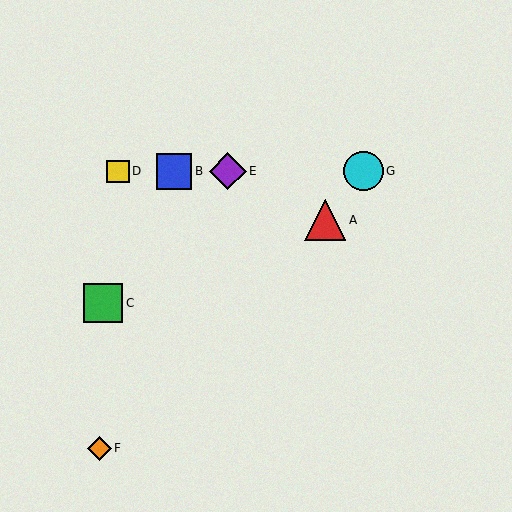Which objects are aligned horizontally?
Objects B, D, E, G are aligned horizontally.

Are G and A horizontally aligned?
No, G is at y≈171 and A is at y≈220.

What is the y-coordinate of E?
Object E is at y≈171.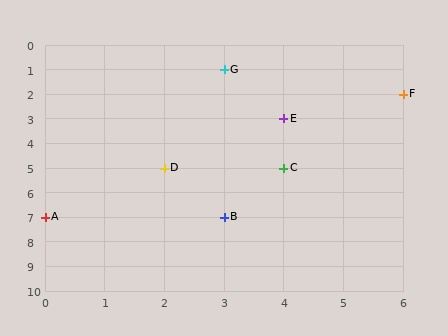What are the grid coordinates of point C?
Point C is at grid coordinates (4, 5).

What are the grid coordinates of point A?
Point A is at grid coordinates (0, 7).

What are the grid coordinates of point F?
Point F is at grid coordinates (6, 2).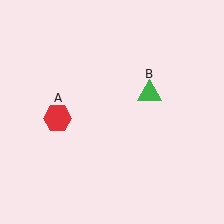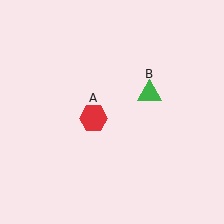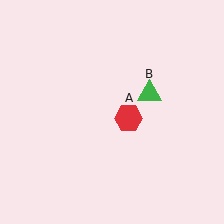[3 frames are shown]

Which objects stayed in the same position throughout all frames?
Green triangle (object B) remained stationary.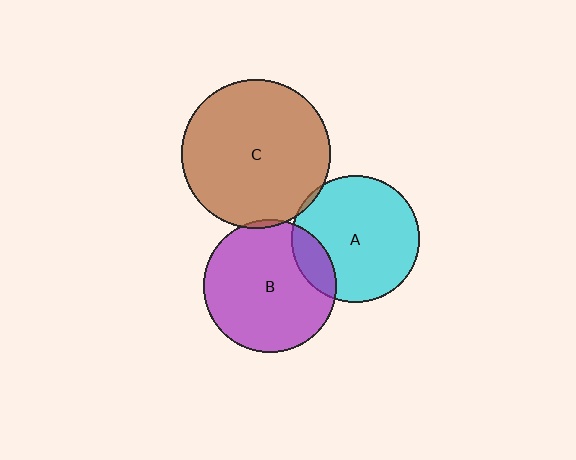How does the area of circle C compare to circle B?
Approximately 1.2 times.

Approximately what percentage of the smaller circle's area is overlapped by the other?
Approximately 15%.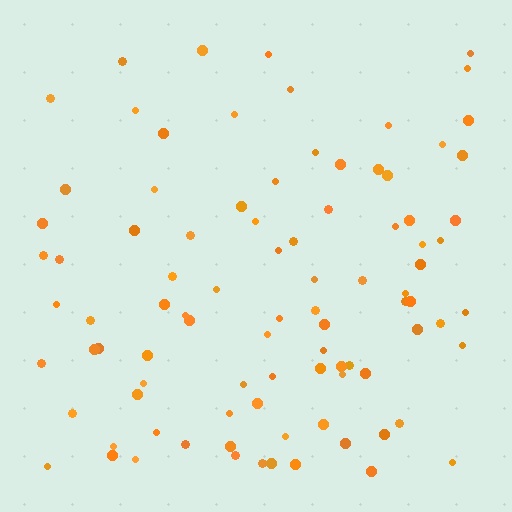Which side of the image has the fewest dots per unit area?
The top.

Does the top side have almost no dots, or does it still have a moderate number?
Still a moderate number, just noticeably fewer than the bottom.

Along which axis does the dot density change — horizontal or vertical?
Vertical.